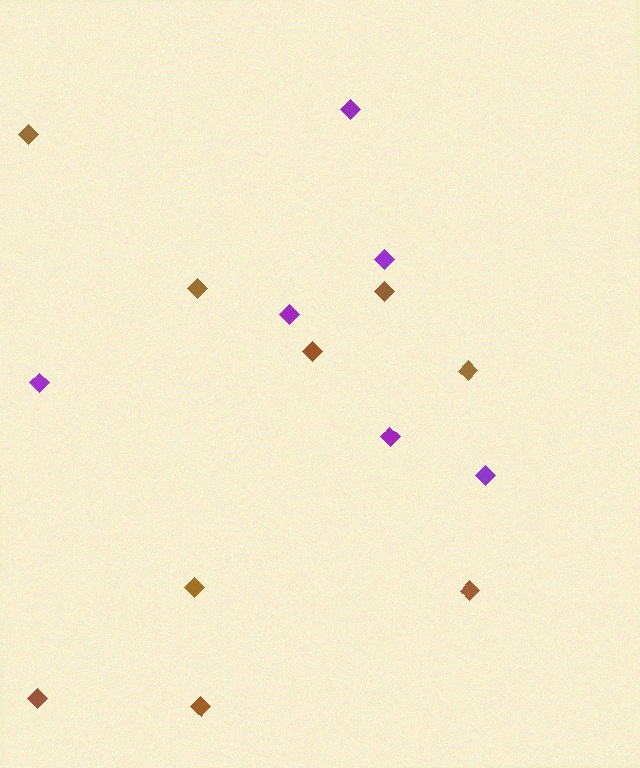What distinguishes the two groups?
There are 2 groups: one group of brown diamonds (9) and one group of purple diamonds (6).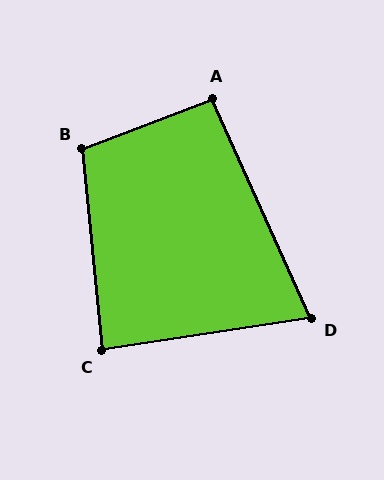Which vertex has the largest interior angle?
B, at approximately 106 degrees.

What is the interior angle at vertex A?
Approximately 93 degrees (approximately right).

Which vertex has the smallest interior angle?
D, at approximately 74 degrees.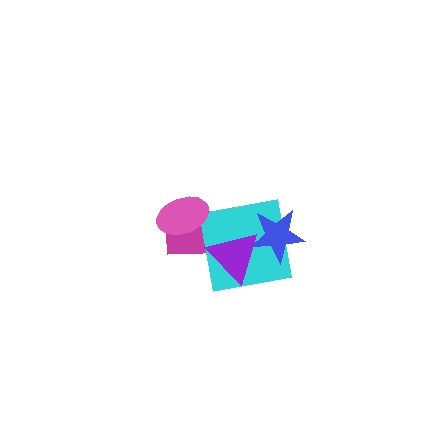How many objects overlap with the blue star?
2 objects overlap with the blue star.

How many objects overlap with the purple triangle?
3 objects overlap with the purple triangle.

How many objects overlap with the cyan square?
3 objects overlap with the cyan square.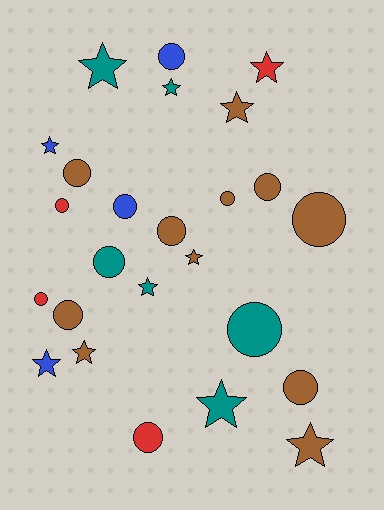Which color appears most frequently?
Brown, with 11 objects.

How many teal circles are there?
There are 2 teal circles.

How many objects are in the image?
There are 25 objects.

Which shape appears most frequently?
Circle, with 14 objects.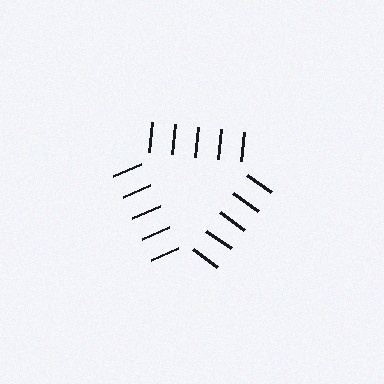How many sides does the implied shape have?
3 sides — the line-ends trace a triangle.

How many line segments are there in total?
15 — 5 along each of the 3 edges.